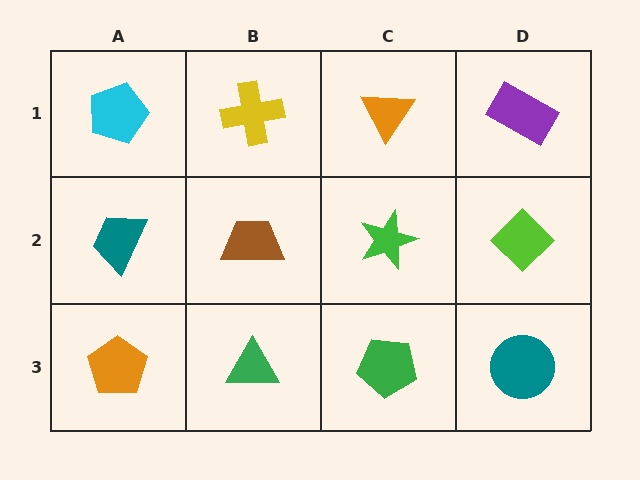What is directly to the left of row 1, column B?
A cyan pentagon.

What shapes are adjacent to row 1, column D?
A lime diamond (row 2, column D), an orange triangle (row 1, column C).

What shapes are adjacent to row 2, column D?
A purple rectangle (row 1, column D), a teal circle (row 3, column D), a green star (row 2, column C).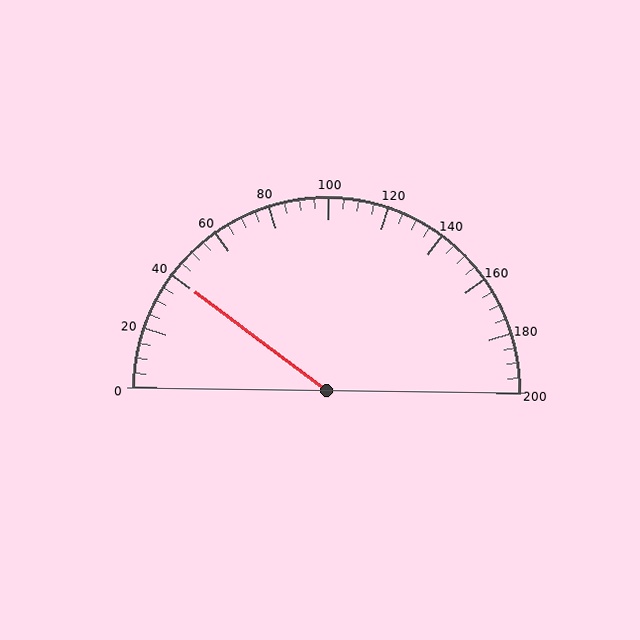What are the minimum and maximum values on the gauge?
The gauge ranges from 0 to 200.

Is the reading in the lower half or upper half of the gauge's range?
The reading is in the lower half of the range (0 to 200).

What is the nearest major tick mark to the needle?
The nearest major tick mark is 40.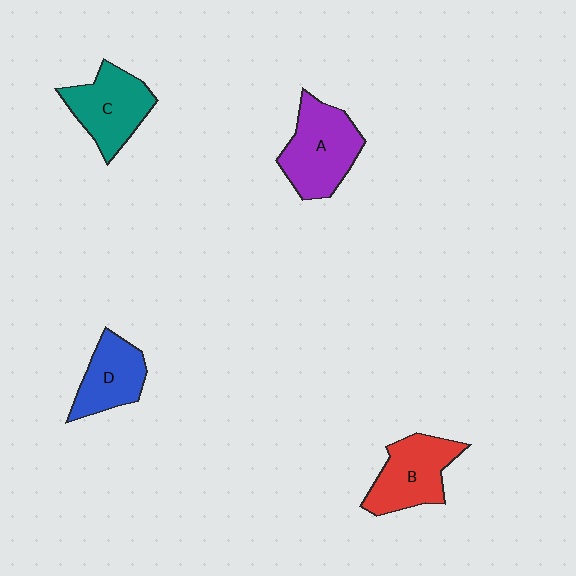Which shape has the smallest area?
Shape D (blue).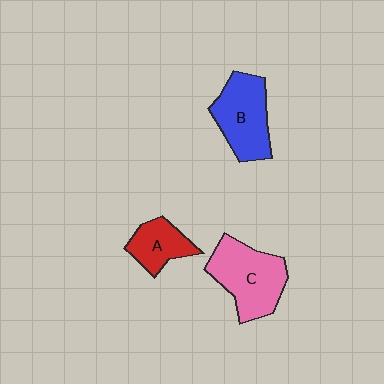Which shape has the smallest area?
Shape A (red).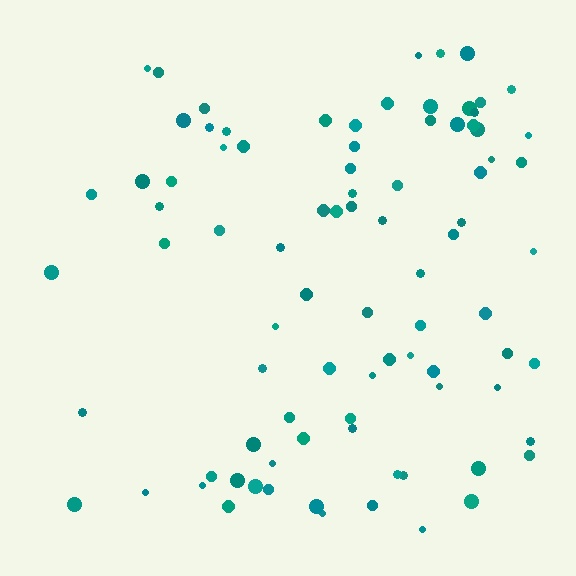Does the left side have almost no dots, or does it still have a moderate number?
Still a moderate number, just noticeably fewer than the right.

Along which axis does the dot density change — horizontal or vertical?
Horizontal.